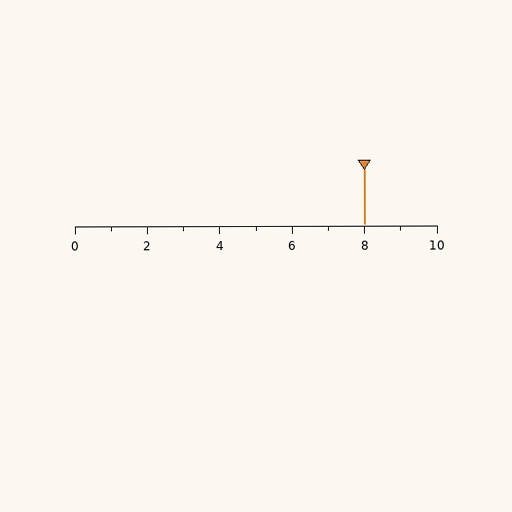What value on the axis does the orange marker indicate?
The marker indicates approximately 8.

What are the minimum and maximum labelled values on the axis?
The axis runs from 0 to 10.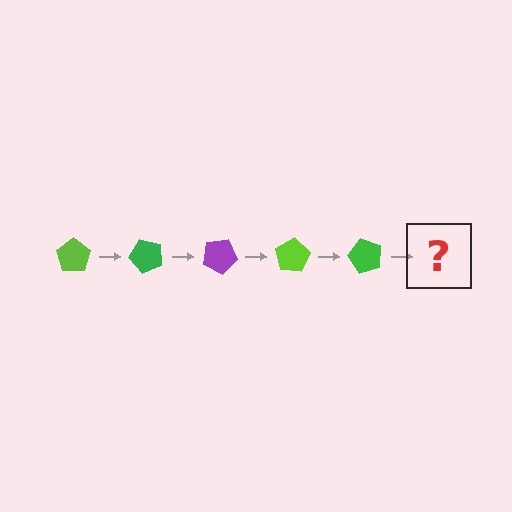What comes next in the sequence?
The next element should be a purple pentagon, rotated 250 degrees from the start.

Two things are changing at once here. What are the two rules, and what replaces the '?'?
The two rules are that it rotates 50 degrees each step and the color cycles through lime, green, and purple. The '?' should be a purple pentagon, rotated 250 degrees from the start.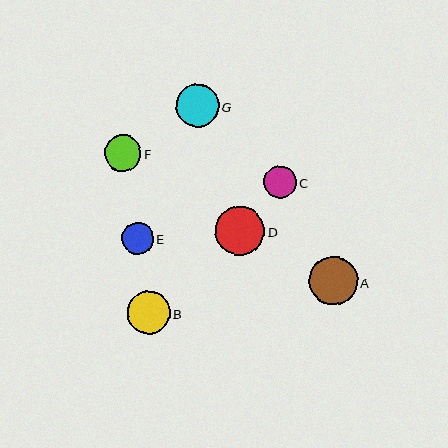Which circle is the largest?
Circle D is the largest with a size of approximately 49 pixels.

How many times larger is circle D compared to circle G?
Circle D is approximately 1.1 times the size of circle G.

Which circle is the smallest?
Circle E is the smallest with a size of approximately 32 pixels.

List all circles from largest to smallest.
From largest to smallest: D, A, B, G, F, C, E.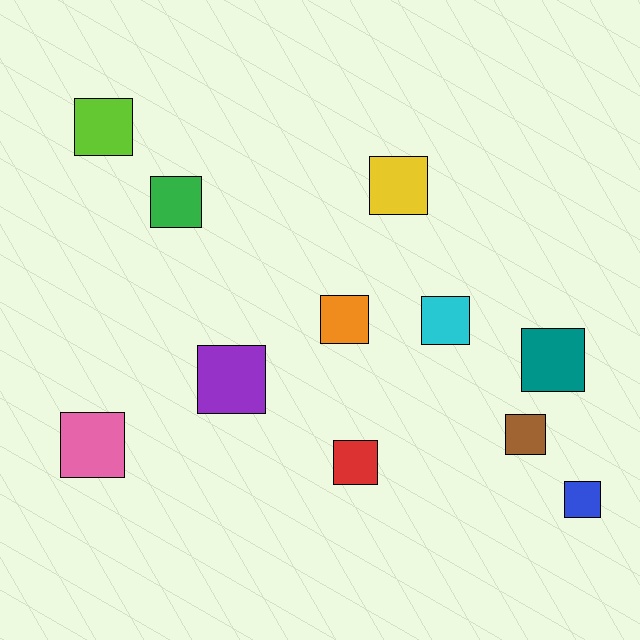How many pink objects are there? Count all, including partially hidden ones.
There is 1 pink object.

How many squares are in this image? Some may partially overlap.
There are 11 squares.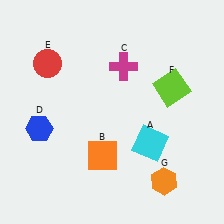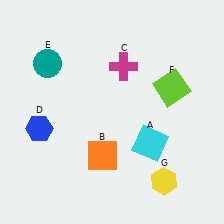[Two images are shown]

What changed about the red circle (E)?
In Image 1, E is red. In Image 2, it changed to teal.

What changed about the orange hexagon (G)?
In Image 1, G is orange. In Image 2, it changed to yellow.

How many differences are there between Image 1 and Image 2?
There are 2 differences between the two images.